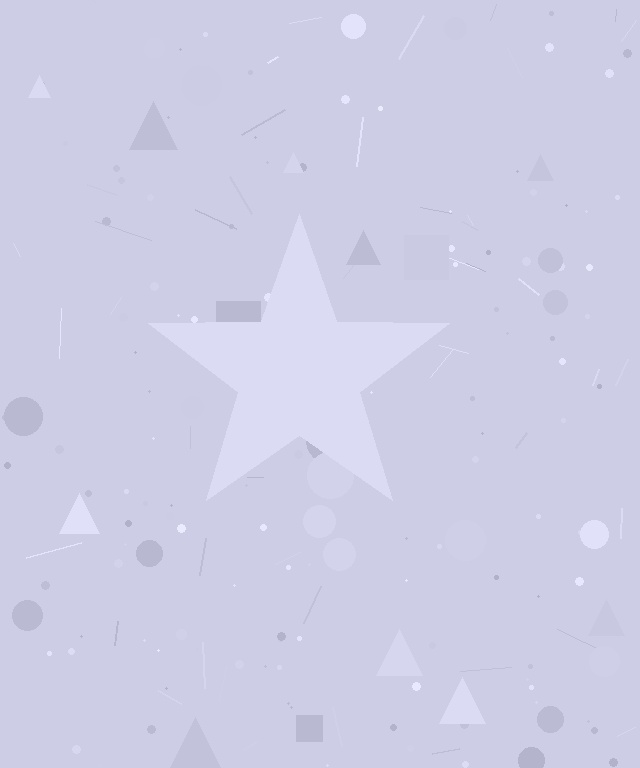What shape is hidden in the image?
A star is hidden in the image.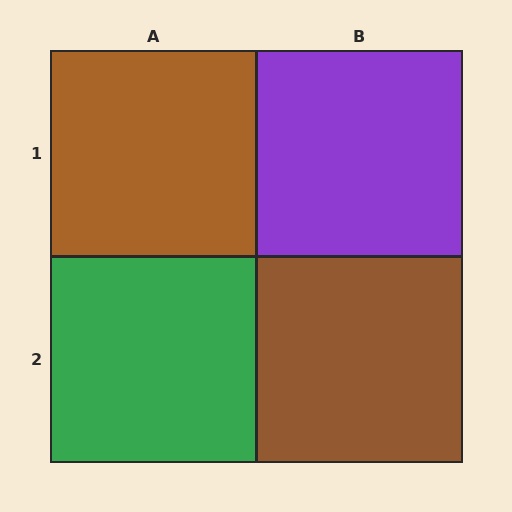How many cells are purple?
1 cell is purple.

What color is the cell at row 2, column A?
Green.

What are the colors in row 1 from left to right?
Brown, purple.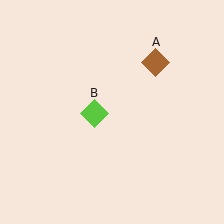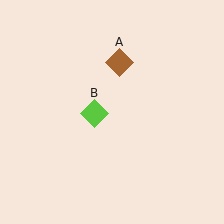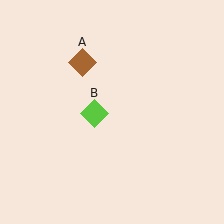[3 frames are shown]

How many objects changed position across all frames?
1 object changed position: brown diamond (object A).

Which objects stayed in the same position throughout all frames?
Lime diamond (object B) remained stationary.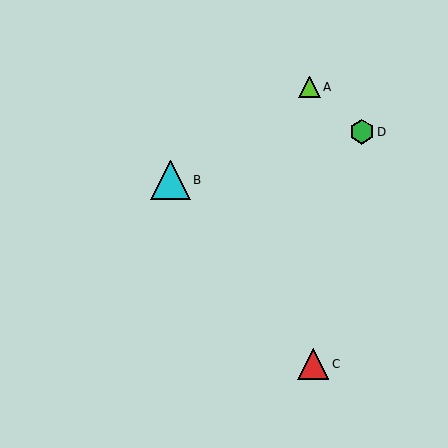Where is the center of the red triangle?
The center of the red triangle is at (313, 364).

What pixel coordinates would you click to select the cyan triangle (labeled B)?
Click at (170, 180) to select the cyan triangle B.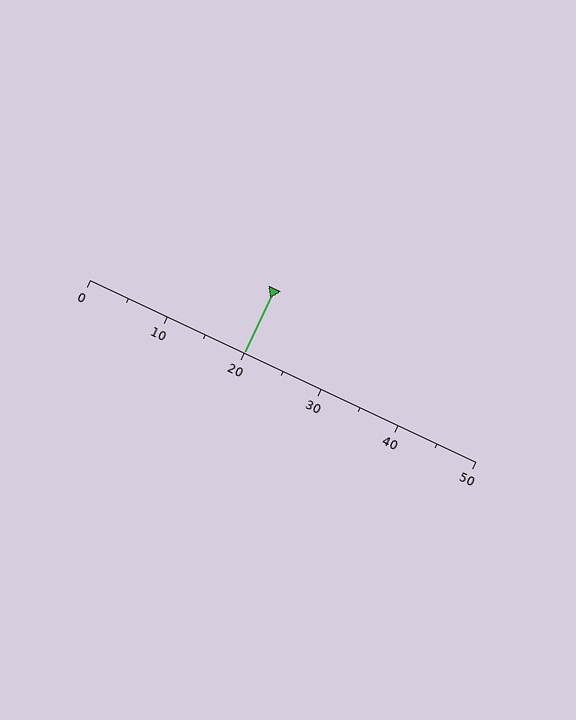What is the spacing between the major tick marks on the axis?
The major ticks are spaced 10 apart.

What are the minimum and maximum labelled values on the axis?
The axis runs from 0 to 50.